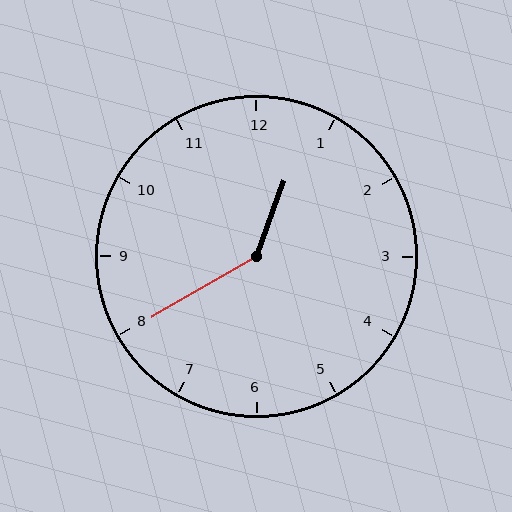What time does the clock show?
12:40.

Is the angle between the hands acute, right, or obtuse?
It is obtuse.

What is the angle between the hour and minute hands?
Approximately 140 degrees.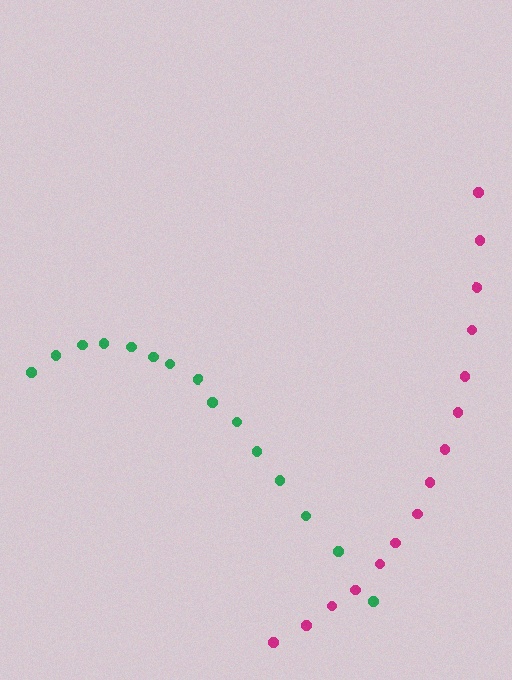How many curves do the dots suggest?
There are 2 distinct paths.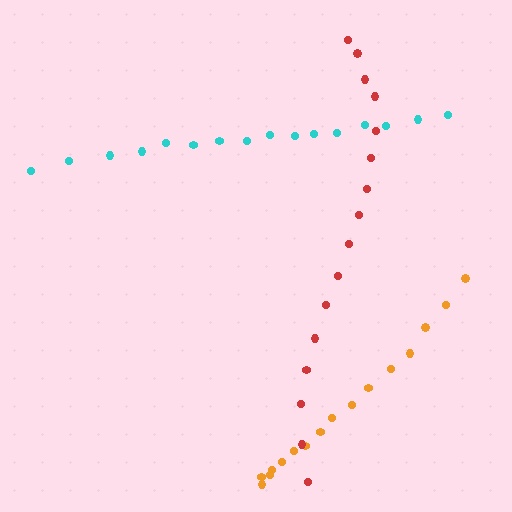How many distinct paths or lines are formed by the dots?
There are 3 distinct paths.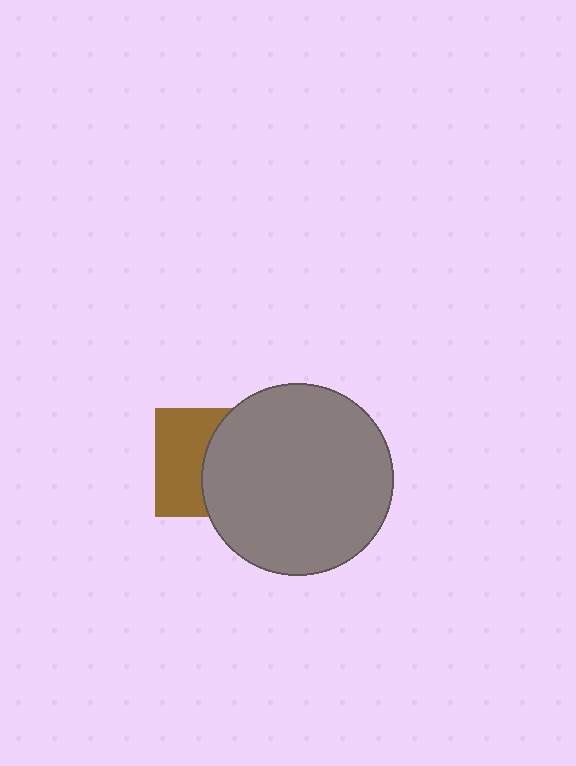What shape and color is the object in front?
The object in front is a gray circle.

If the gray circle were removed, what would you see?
You would see the complete brown square.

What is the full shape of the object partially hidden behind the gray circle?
The partially hidden object is a brown square.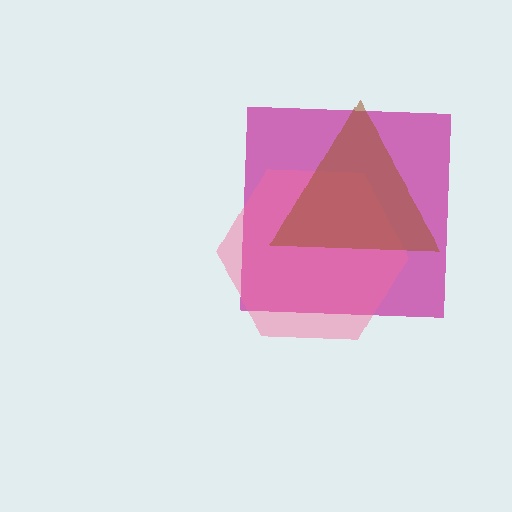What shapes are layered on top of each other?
The layered shapes are: a magenta square, a pink hexagon, a brown triangle.